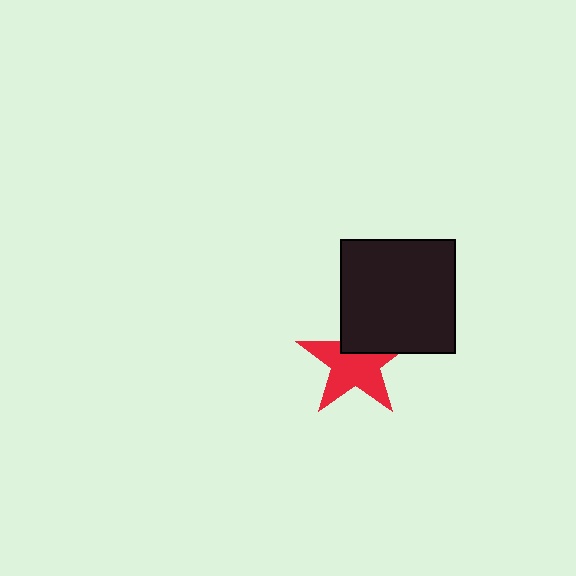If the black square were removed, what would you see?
You would see the complete red star.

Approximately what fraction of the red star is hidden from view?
Roughly 32% of the red star is hidden behind the black square.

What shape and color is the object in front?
The object in front is a black square.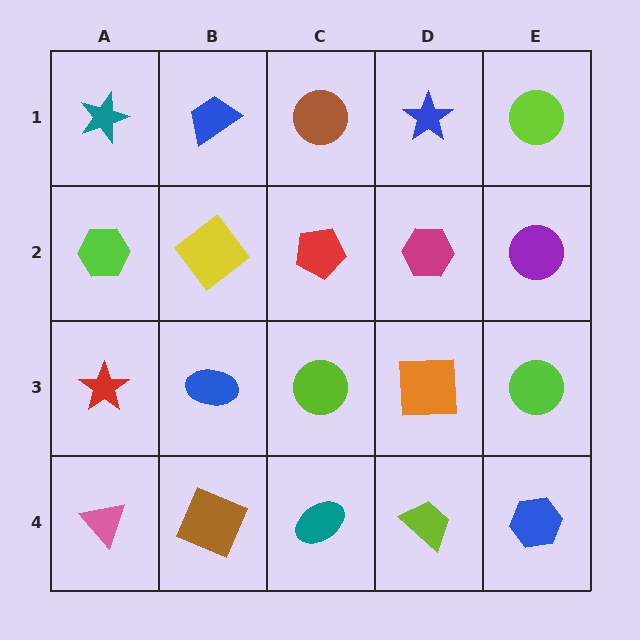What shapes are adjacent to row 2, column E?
A lime circle (row 1, column E), a lime circle (row 3, column E), a magenta hexagon (row 2, column D).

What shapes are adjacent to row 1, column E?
A purple circle (row 2, column E), a blue star (row 1, column D).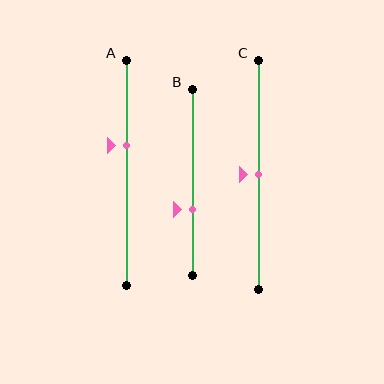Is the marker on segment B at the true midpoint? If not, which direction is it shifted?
No, the marker on segment B is shifted downward by about 15% of the segment length.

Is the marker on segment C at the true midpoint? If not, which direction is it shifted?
Yes, the marker on segment C is at the true midpoint.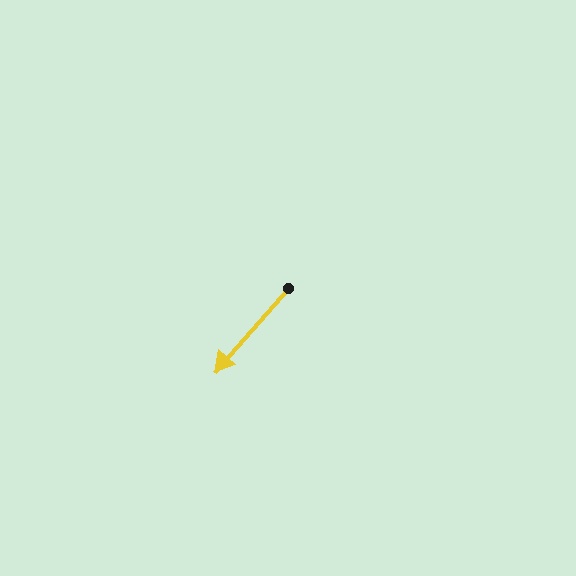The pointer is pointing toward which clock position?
Roughly 7 o'clock.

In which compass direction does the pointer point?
Southwest.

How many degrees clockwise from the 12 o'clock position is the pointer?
Approximately 221 degrees.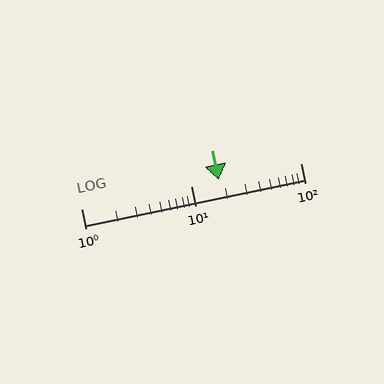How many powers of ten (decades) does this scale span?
The scale spans 2 decades, from 1 to 100.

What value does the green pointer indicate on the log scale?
The pointer indicates approximately 18.